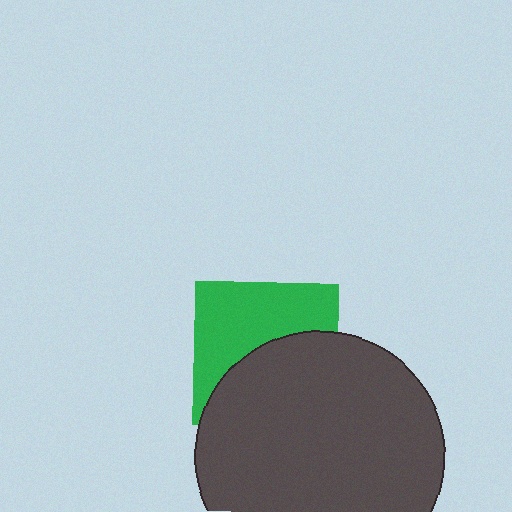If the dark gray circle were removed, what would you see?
You would see the complete green square.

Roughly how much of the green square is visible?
About half of it is visible (roughly 51%).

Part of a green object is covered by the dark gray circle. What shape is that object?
It is a square.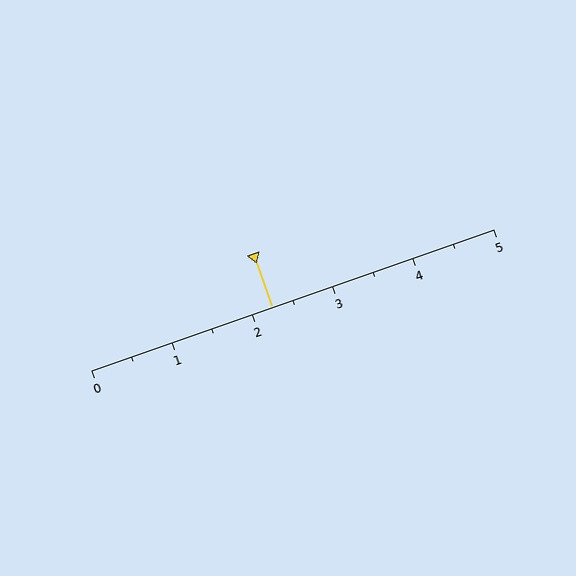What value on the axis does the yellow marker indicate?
The marker indicates approximately 2.2.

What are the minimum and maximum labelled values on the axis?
The axis runs from 0 to 5.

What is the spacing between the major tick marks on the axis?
The major ticks are spaced 1 apart.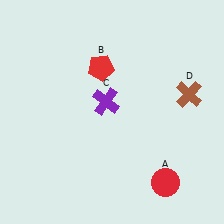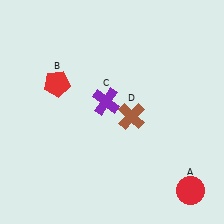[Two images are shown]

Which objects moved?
The objects that moved are: the red circle (A), the red pentagon (B), the brown cross (D).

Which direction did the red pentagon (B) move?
The red pentagon (B) moved left.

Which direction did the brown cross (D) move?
The brown cross (D) moved left.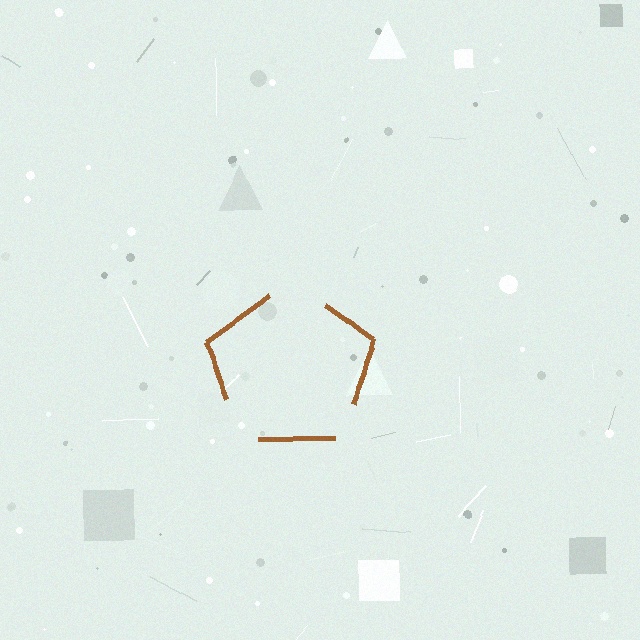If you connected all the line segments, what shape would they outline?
They would outline a pentagon.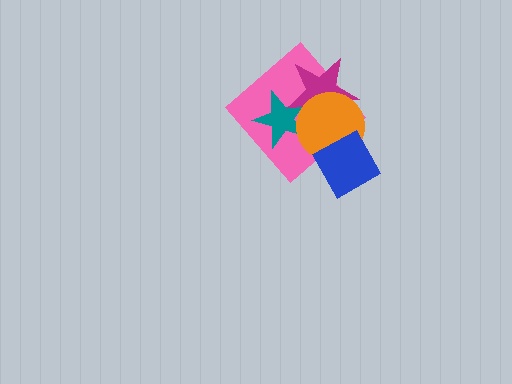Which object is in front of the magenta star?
The orange circle is in front of the magenta star.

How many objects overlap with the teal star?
3 objects overlap with the teal star.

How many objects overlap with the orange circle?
4 objects overlap with the orange circle.